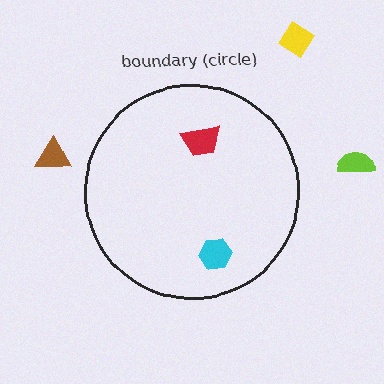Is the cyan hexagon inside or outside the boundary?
Inside.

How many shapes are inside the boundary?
2 inside, 3 outside.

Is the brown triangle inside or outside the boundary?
Outside.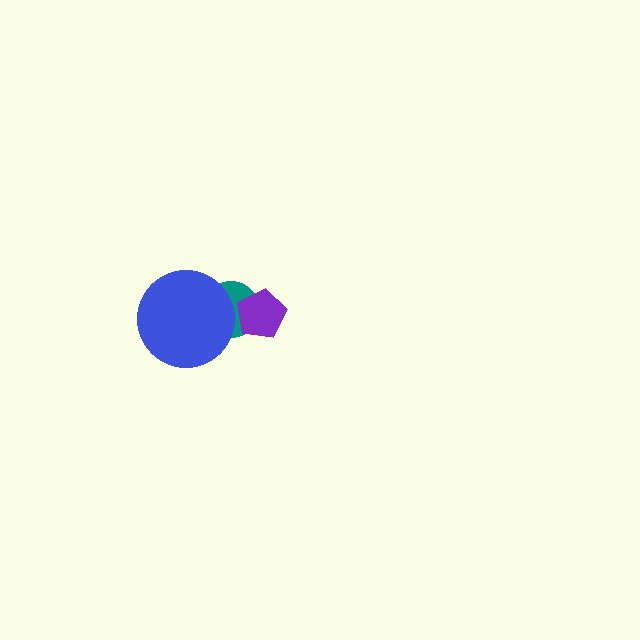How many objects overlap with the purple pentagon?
1 object overlaps with the purple pentagon.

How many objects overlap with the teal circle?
2 objects overlap with the teal circle.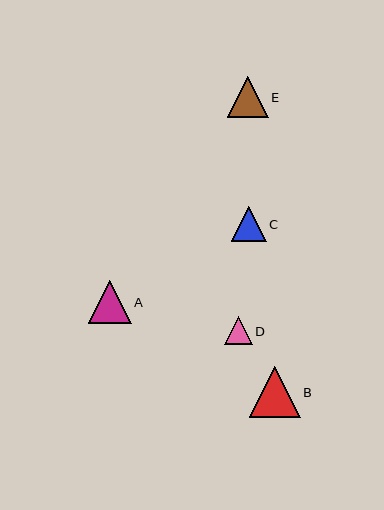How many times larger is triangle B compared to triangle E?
Triangle B is approximately 1.2 times the size of triangle E.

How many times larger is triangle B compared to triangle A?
Triangle B is approximately 1.2 times the size of triangle A.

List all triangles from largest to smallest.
From largest to smallest: B, A, E, C, D.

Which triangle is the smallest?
Triangle D is the smallest with a size of approximately 28 pixels.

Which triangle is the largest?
Triangle B is the largest with a size of approximately 50 pixels.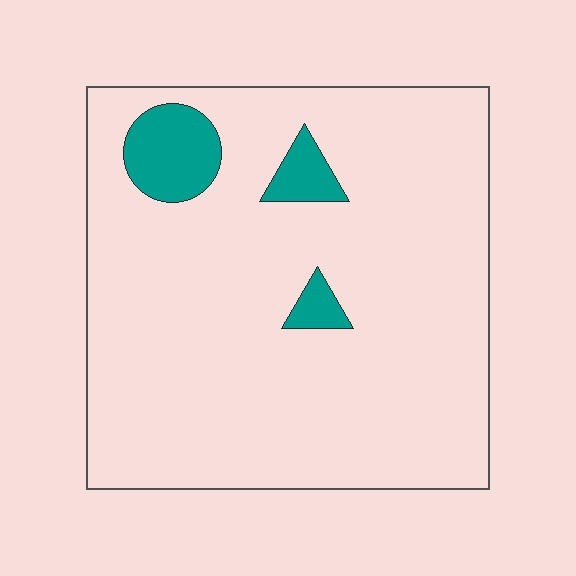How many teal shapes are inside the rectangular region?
3.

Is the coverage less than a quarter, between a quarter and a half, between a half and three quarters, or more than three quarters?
Less than a quarter.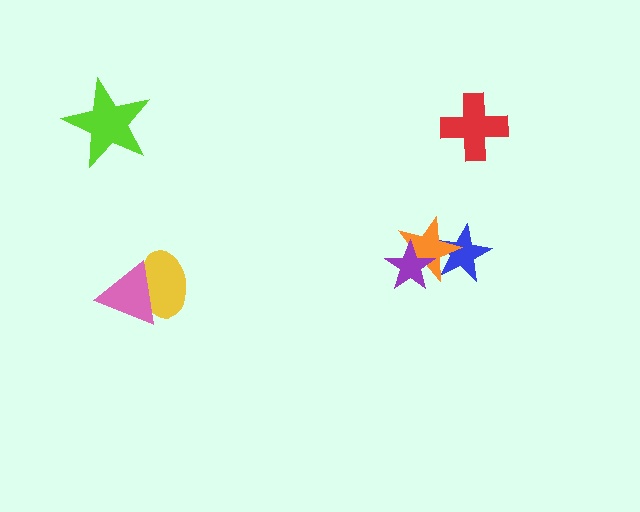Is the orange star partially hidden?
Yes, it is partially covered by another shape.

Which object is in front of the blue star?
The orange star is in front of the blue star.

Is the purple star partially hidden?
No, no other shape covers it.